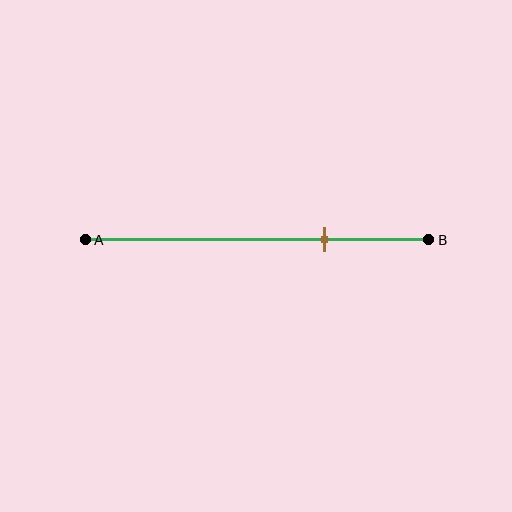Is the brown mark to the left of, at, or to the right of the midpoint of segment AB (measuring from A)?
The brown mark is to the right of the midpoint of segment AB.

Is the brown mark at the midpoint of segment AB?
No, the mark is at about 70% from A, not at the 50% midpoint.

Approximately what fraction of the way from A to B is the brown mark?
The brown mark is approximately 70% of the way from A to B.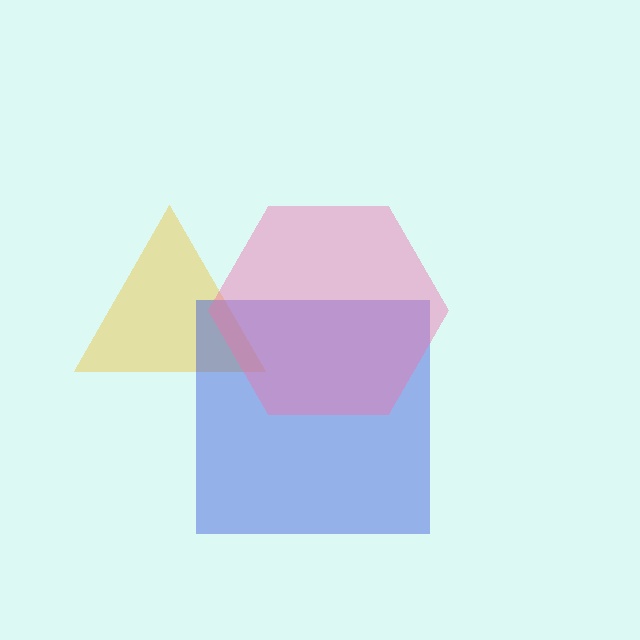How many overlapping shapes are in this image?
There are 3 overlapping shapes in the image.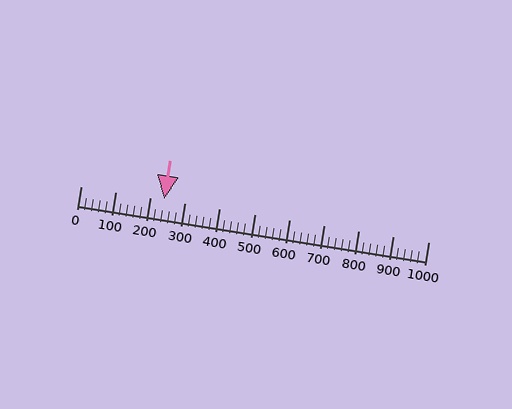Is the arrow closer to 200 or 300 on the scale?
The arrow is closer to 200.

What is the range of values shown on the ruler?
The ruler shows values from 0 to 1000.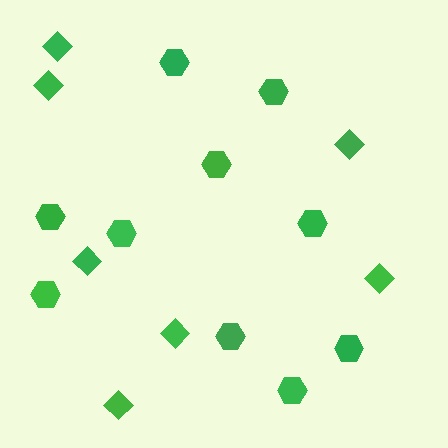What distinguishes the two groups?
There are 2 groups: one group of hexagons (10) and one group of diamonds (7).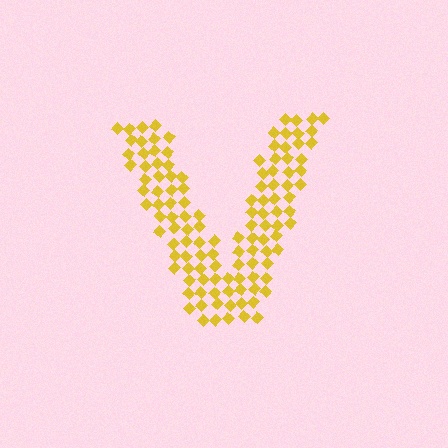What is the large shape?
The large shape is the letter V.